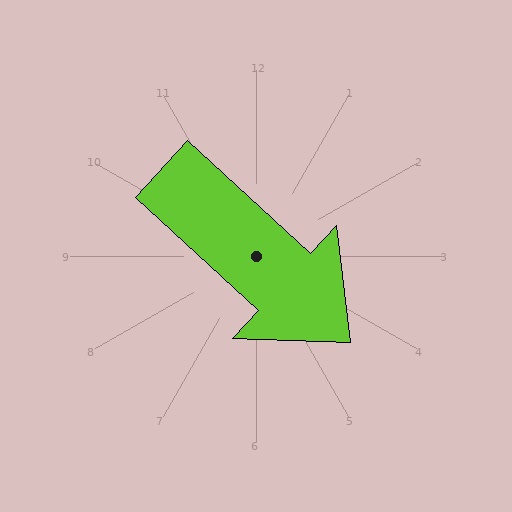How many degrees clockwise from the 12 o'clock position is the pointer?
Approximately 133 degrees.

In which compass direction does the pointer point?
Southeast.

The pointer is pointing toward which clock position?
Roughly 4 o'clock.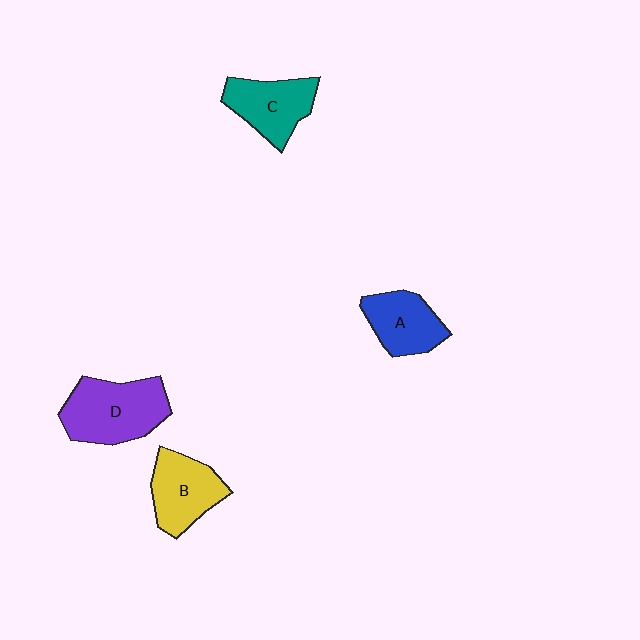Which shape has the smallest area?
Shape A (blue).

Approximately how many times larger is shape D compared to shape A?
Approximately 1.5 times.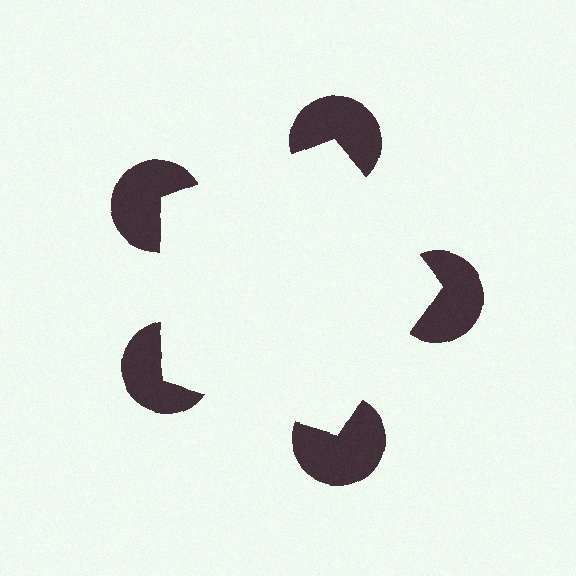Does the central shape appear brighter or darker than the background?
It typically appears slightly brighter than the background, even though no actual brightness change is drawn.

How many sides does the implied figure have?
5 sides.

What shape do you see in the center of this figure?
An illusory pentagon — its edges are inferred from the aligned wedge cuts in the pac-man discs, not physically drawn.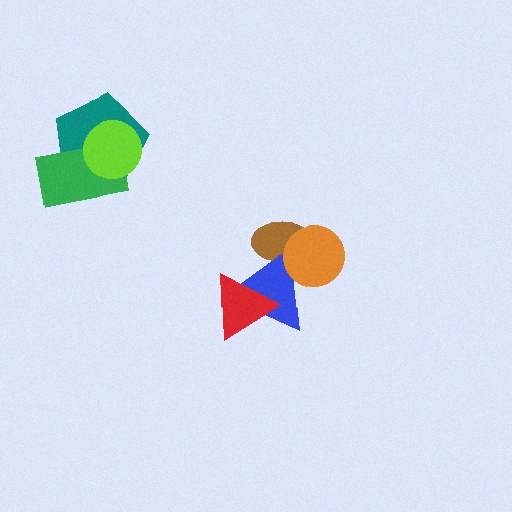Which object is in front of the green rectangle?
The lime circle is in front of the green rectangle.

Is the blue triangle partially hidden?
Yes, it is partially covered by another shape.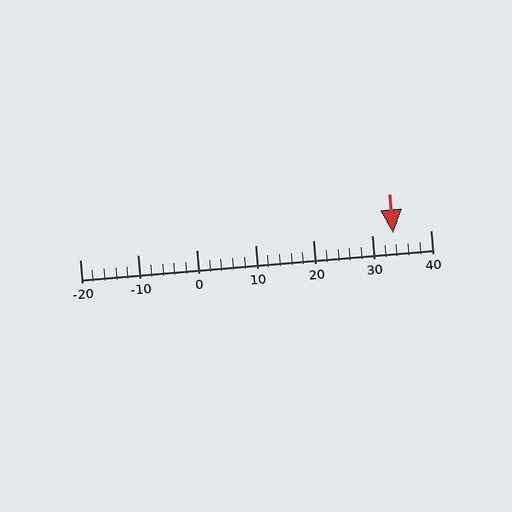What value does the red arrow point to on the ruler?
The red arrow points to approximately 34.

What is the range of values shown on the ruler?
The ruler shows values from -20 to 40.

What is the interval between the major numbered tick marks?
The major tick marks are spaced 10 units apart.